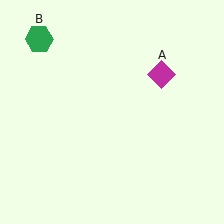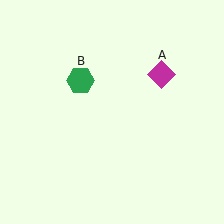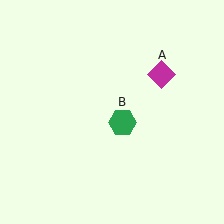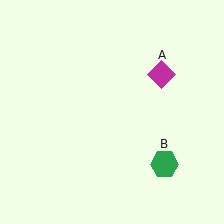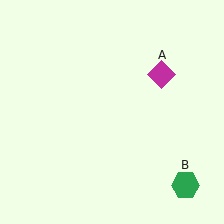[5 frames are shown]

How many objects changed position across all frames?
1 object changed position: green hexagon (object B).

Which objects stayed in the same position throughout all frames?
Magenta diamond (object A) remained stationary.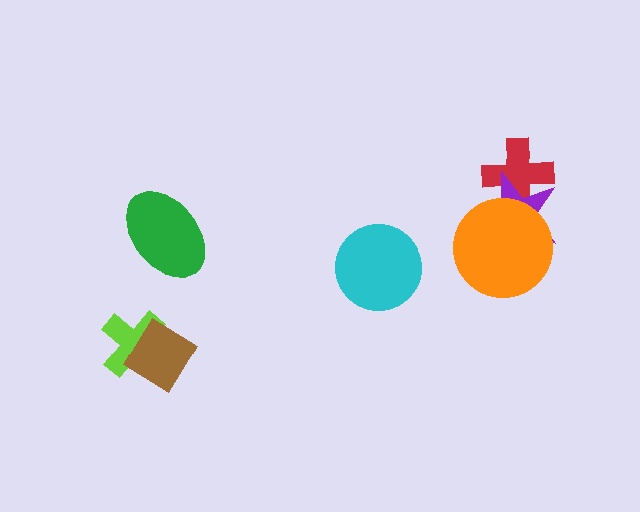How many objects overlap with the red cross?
2 objects overlap with the red cross.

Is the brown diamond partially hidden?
No, no other shape covers it.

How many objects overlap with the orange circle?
2 objects overlap with the orange circle.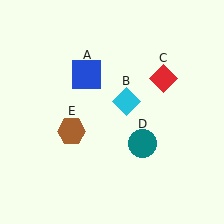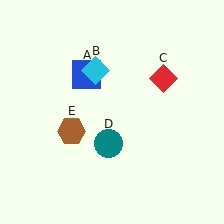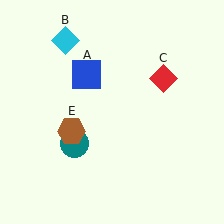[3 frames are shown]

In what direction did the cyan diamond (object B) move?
The cyan diamond (object B) moved up and to the left.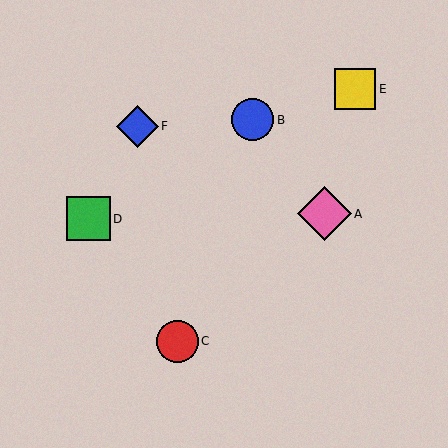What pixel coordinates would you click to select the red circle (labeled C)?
Click at (177, 341) to select the red circle C.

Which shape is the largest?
The pink diamond (labeled A) is the largest.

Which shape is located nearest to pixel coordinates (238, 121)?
The blue circle (labeled B) at (253, 120) is nearest to that location.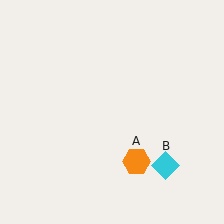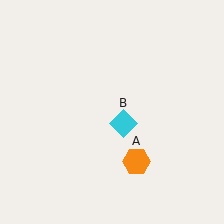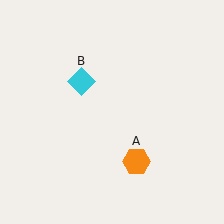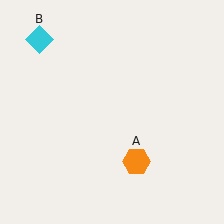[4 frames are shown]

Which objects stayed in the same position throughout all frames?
Orange hexagon (object A) remained stationary.